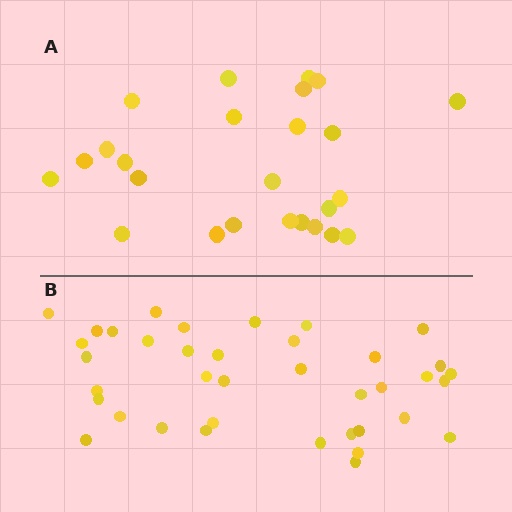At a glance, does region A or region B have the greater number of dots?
Region B (the bottom region) has more dots.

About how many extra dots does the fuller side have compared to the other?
Region B has approximately 15 more dots than region A.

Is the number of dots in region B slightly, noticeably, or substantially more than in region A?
Region B has substantially more. The ratio is roughly 1.5 to 1.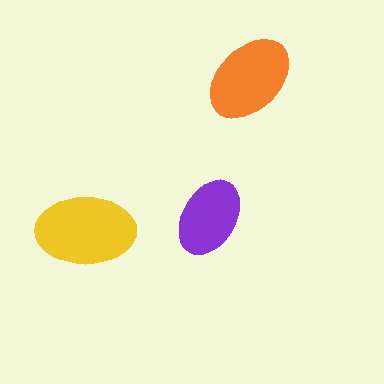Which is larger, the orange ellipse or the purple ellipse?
The orange one.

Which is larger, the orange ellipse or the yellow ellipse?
The yellow one.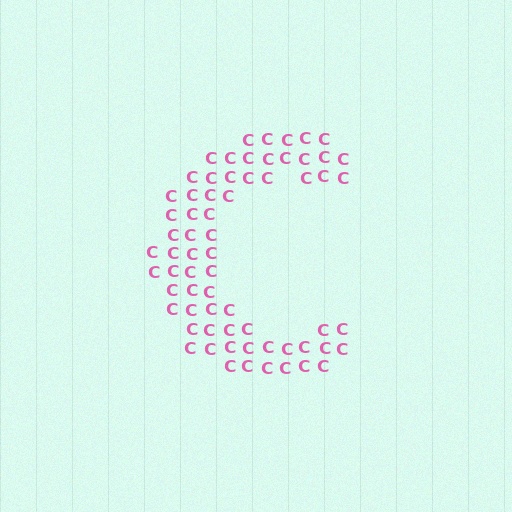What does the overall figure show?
The overall figure shows the letter C.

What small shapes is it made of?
It is made of small letter C's.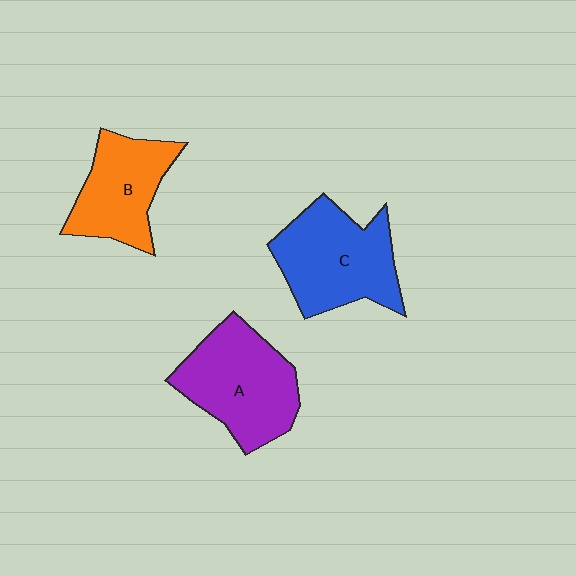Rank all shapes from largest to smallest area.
From largest to smallest: C (blue), A (purple), B (orange).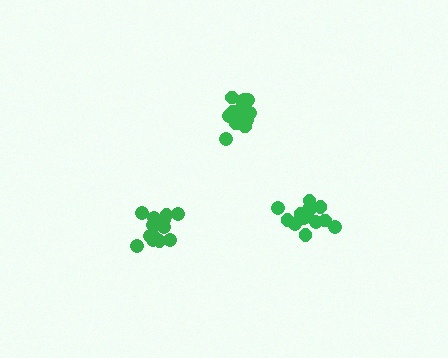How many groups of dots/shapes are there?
There are 3 groups.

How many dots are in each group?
Group 1: 16 dots, Group 2: 15 dots, Group 3: 15 dots (46 total).